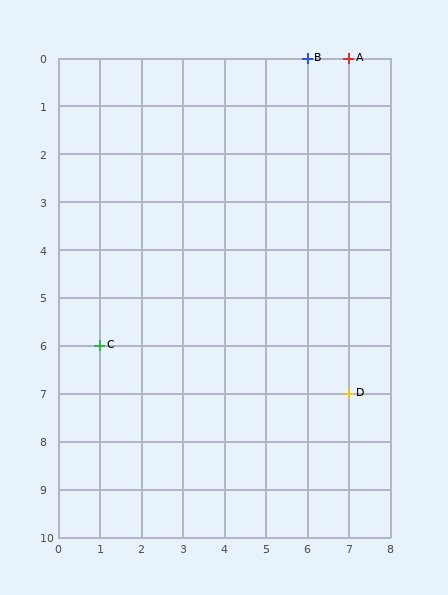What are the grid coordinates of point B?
Point B is at grid coordinates (6, 0).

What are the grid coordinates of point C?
Point C is at grid coordinates (1, 6).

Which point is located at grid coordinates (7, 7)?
Point D is at (7, 7).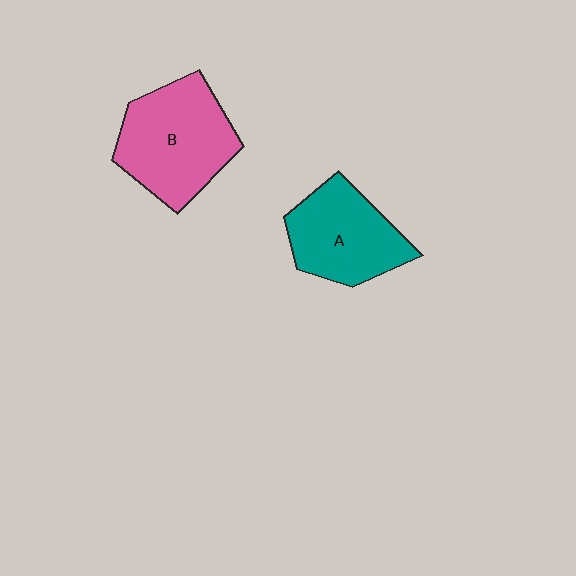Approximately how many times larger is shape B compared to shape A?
Approximately 1.2 times.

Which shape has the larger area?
Shape B (pink).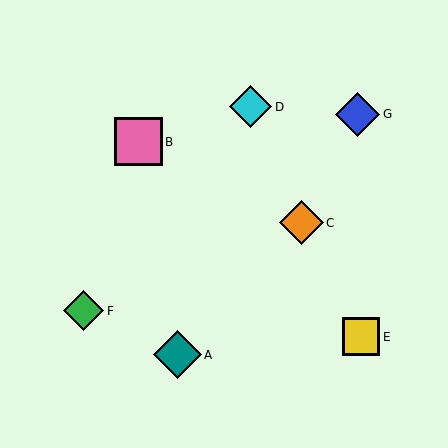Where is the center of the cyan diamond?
The center of the cyan diamond is at (251, 107).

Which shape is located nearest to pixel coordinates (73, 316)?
The green diamond (labeled F) at (84, 311) is nearest to that location.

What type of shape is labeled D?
Shape D is a cyan diamond.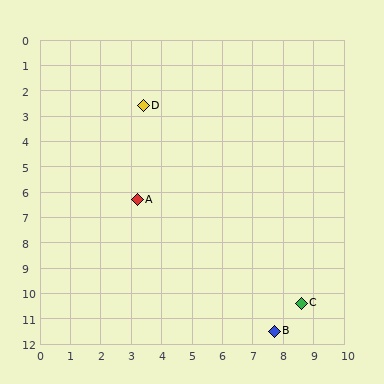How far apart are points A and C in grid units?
Points A and C are about 6.8 grid units apart.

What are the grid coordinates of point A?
Point A is at approximately (3.2, 6.3).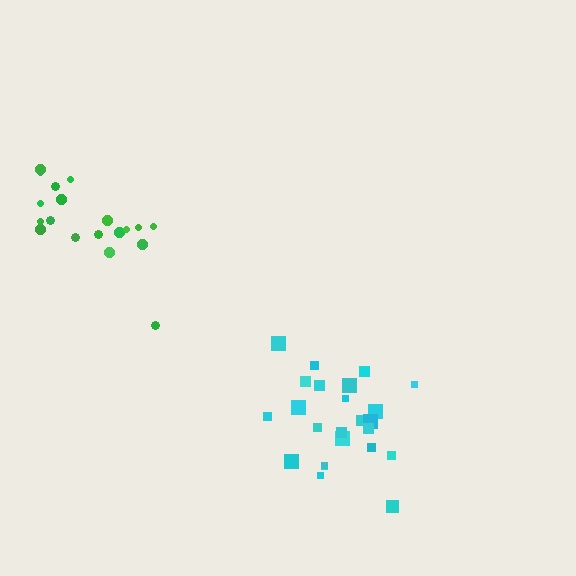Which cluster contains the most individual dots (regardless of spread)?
Cyan (24).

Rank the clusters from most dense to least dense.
cyan, green.